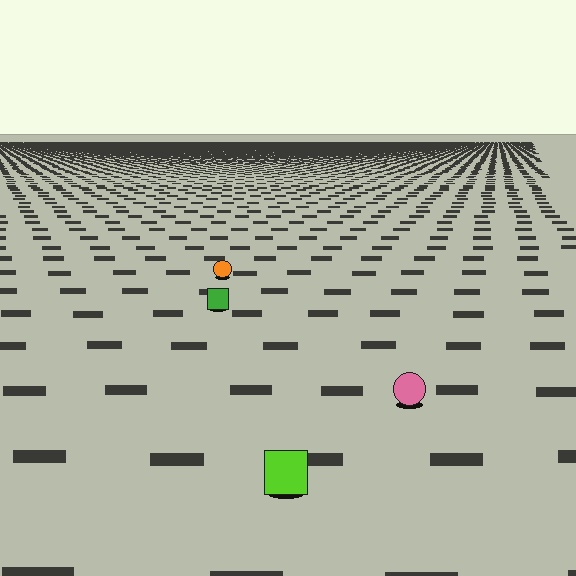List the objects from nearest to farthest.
From nearest to farthest: the lime square, the pink circle, the green square, the orange circle.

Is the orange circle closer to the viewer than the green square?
No. The green square is closer — you can tell from the texture gradient: the ground texture is coarser near it.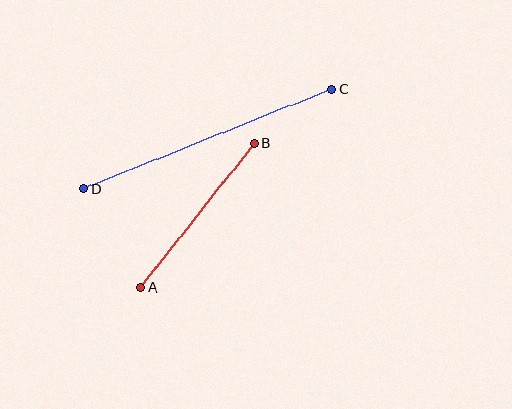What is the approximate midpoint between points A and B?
The midpoint is at approximately (197, 215) pixels.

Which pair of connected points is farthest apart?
Points C and D are farthest apart.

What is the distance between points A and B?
The distance is approximately 183 pixels.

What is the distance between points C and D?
The distance is approximately 267 pixels.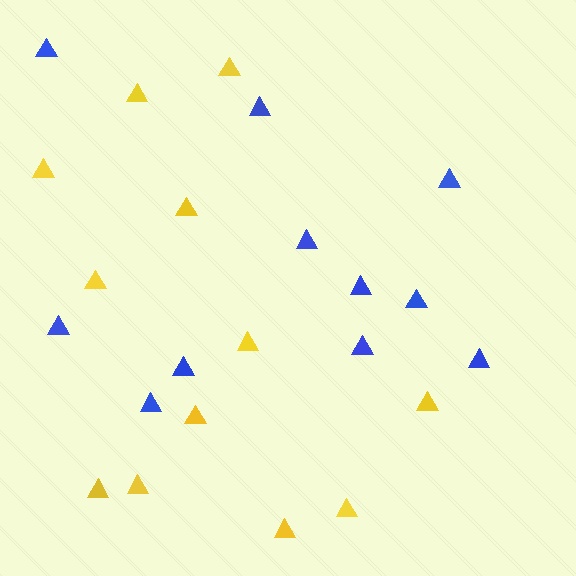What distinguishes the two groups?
There are 2 groups: one group of blue triangles (11) and one group of yellow triangles (12).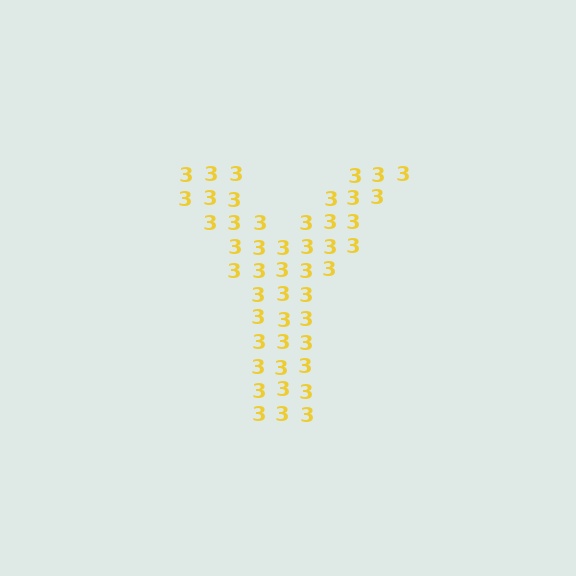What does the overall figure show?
The overall figure shows the letter Y.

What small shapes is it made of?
It is made of small digit 3's.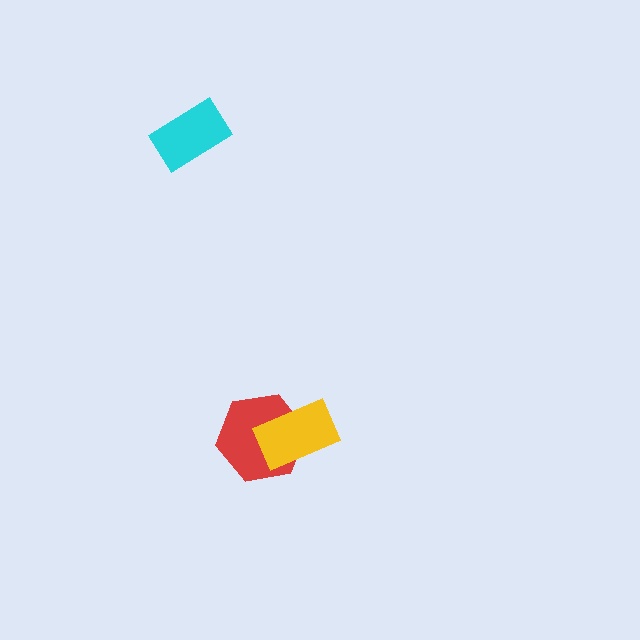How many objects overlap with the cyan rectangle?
0 objects overlap with the cyan rectangle.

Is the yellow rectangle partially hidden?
No, no other shape covers it.